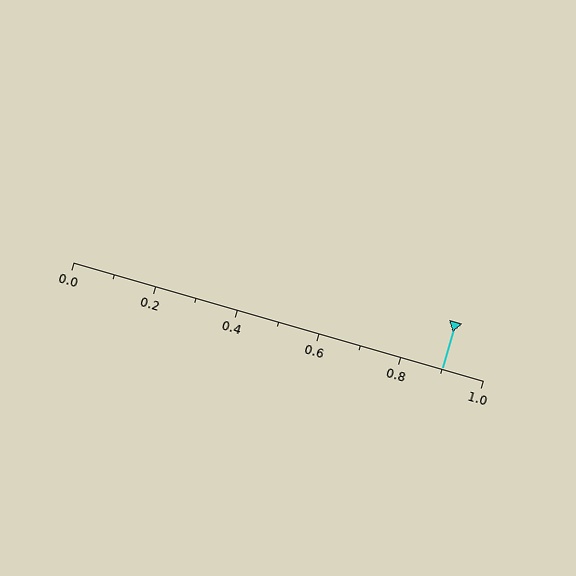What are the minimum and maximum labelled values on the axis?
The axis runs from 0.0 to 1.0.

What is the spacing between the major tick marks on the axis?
The major ticks are spaced 0.2 apart.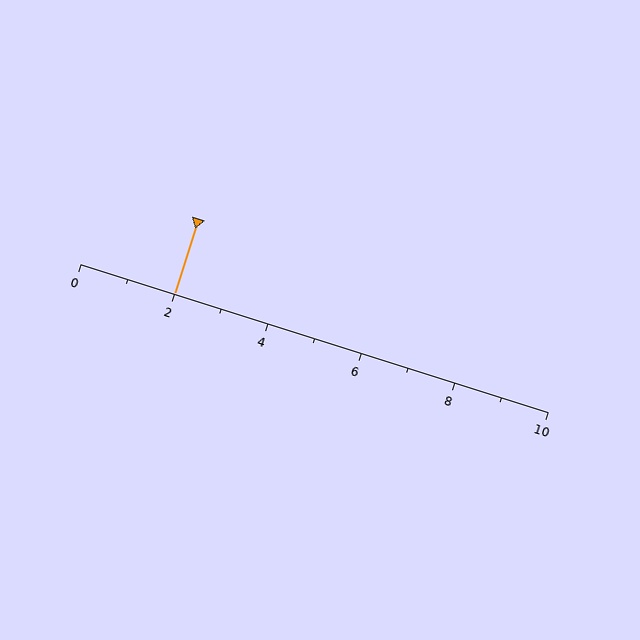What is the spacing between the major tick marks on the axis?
The major ticks are spaced 2 apart.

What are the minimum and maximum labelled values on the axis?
The axis runs from 0 to 10.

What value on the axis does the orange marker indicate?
The marker indicates approximately 2.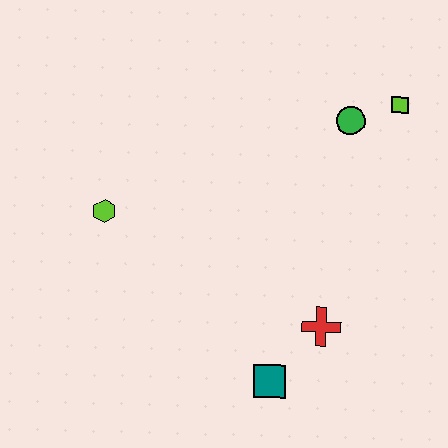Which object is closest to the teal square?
The red cross is closest to the teal square.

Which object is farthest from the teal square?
The lime square is farthest from the teal square.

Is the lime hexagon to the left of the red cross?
Yes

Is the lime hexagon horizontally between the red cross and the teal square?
No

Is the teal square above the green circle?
No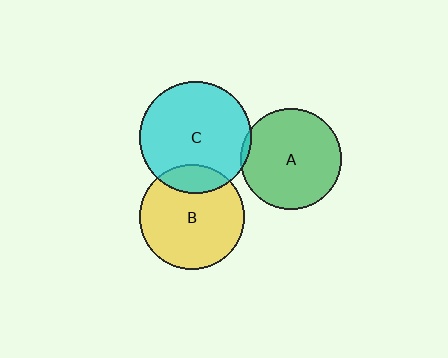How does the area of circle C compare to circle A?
Approximately 1.2 times.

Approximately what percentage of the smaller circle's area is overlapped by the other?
Approximately 15%.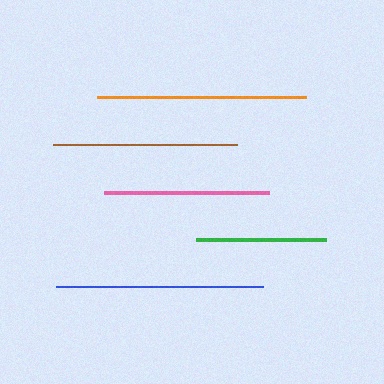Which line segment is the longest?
The orange line is the longest at approximately 209 pixels.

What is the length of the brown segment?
The brown segment is approximately 184 pixels long.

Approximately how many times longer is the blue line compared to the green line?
The blue line is approximately 1.6 times the length of the green line.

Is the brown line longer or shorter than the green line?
The brown line is longer than the green line.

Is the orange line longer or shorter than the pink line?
The orange line is longer than the pink line.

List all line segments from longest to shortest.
From longest to shortest: orange, blue, brown, pink, green.